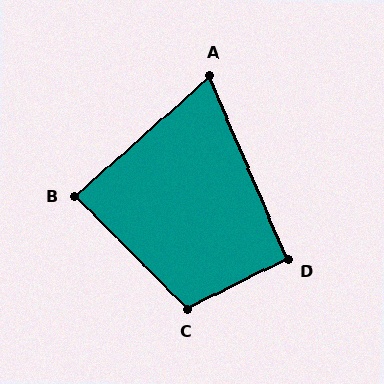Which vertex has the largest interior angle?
C, at approximately 109 degrees.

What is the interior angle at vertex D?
Approximately 93 degrees (approximately right).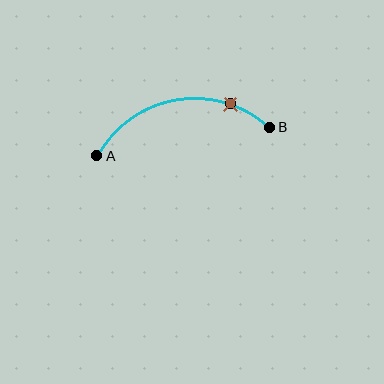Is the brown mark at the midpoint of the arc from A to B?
No. The brown mark lies on the arc but is closer to endpoint B. The arc midpoint would be at the point on the curve equidistant along the arc from both A and B.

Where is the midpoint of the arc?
The arc midpoint is the point on the curve farthest from the straight line joining A and B. It sits above that line.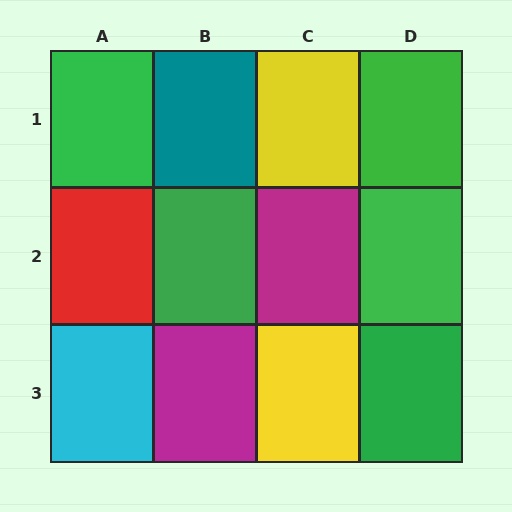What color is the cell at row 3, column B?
Magenta.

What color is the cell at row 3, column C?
Yellow.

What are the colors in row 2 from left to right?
Red, green, magenta, green.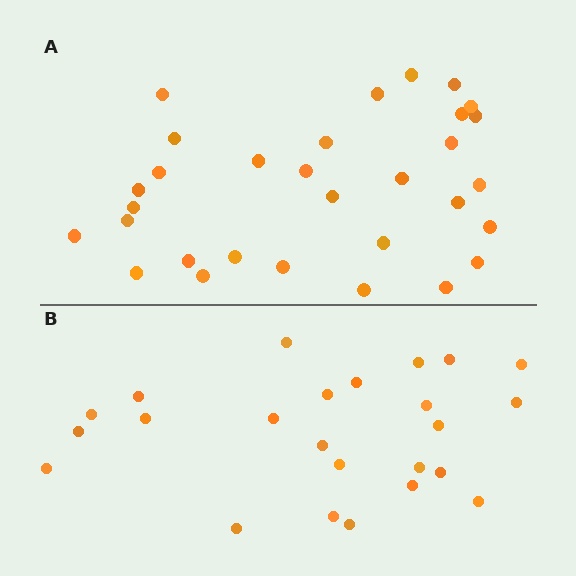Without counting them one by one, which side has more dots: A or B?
Region A (the top region) has more dots.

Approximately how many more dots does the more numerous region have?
Region A has roughly 8 or so more dots than region B.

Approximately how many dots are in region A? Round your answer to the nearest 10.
About 30 dots. (The exact count is 31, which rounds to 30.)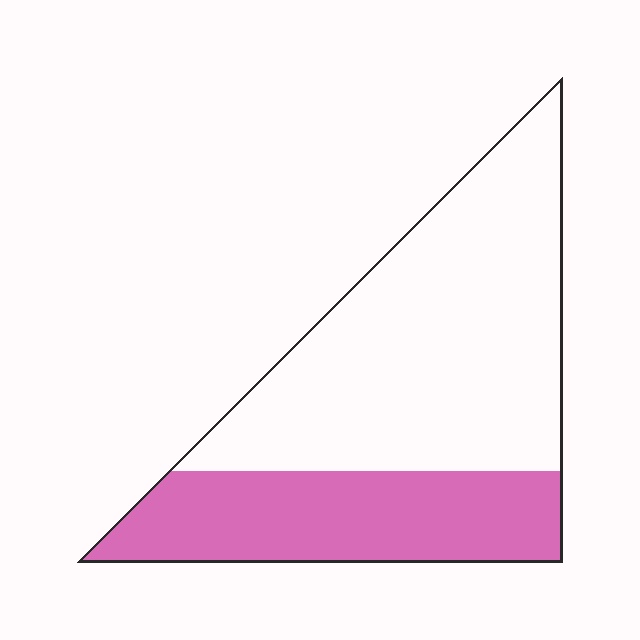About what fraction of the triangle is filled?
About one third (1/3).